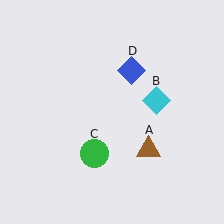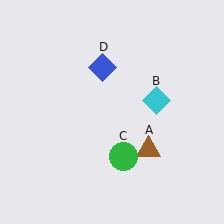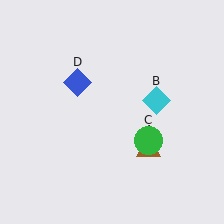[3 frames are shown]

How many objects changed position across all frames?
2 objects changed position: green circle (object C), blue diamond (object D).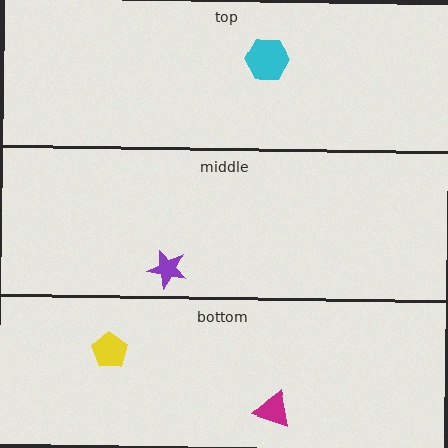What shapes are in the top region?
The cyan hexagon.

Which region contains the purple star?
The middle region.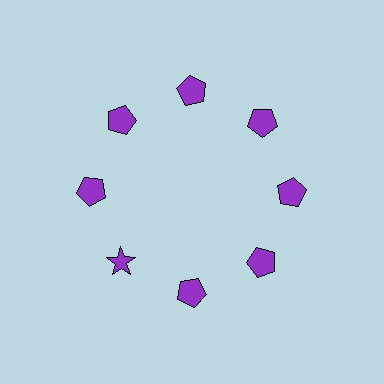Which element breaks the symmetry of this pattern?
The purple star at roughly the 8 o'clock position breaks the symmetry. All other shapes are purple pentagons.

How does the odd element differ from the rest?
It has a different shape: star instead of pentagon.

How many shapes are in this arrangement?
There are 8 shapes arranged in a ring pattern.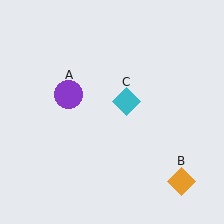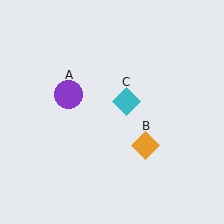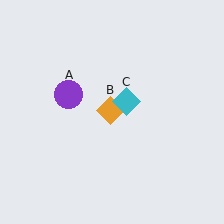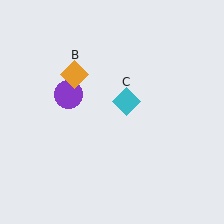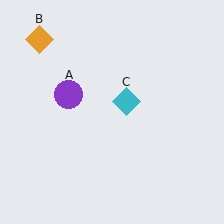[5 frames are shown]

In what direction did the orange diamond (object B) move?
The orange diamond (object B) moved up and to the left.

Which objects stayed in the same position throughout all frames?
Purple circle (object A) and cyan diamond (object C) remained stationary.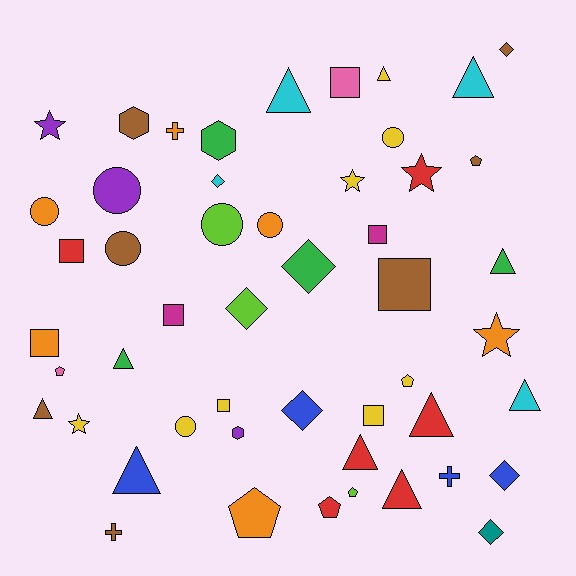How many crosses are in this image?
There are 3 crosses.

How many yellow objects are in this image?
There are 8 yellow objects.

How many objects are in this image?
There are 50 objects.